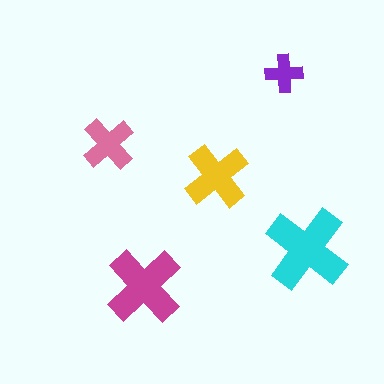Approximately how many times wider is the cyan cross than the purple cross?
About 2 times wider.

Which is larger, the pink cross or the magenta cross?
The magenta one.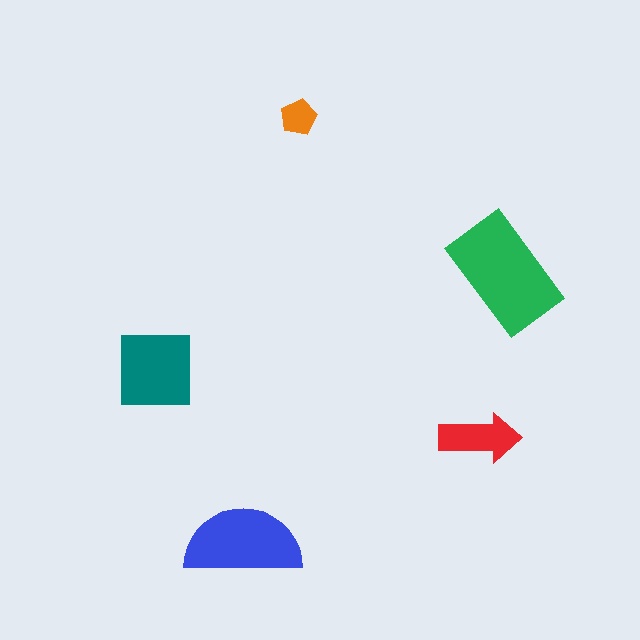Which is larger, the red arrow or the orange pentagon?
The red arrow.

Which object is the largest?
The green rectangle.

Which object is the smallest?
The orange pentagon.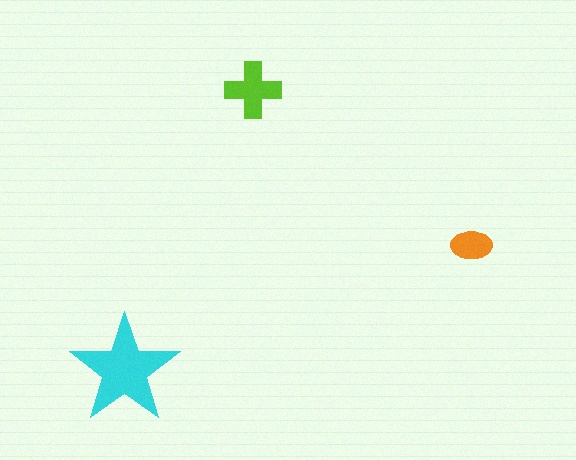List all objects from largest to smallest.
The cyan star, the lime cross, the orange ellipse.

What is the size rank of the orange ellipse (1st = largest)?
3rd.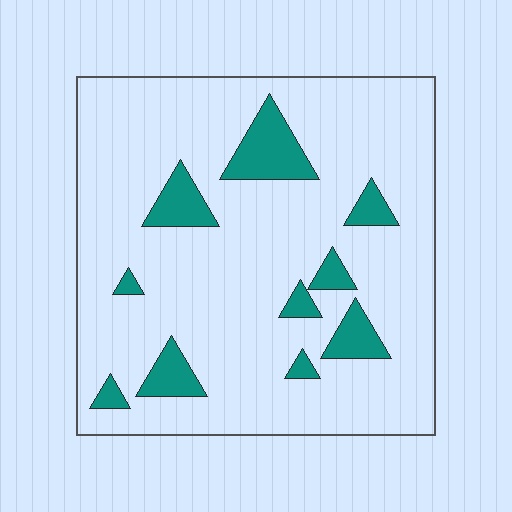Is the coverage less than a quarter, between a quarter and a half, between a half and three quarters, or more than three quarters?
Less than a quarter.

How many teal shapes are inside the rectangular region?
10.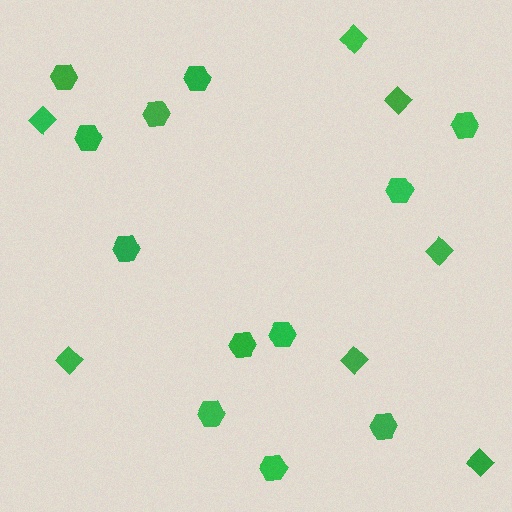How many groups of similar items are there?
There are 2 groups: one group of hexagons (12) and one group of diamonds (7).